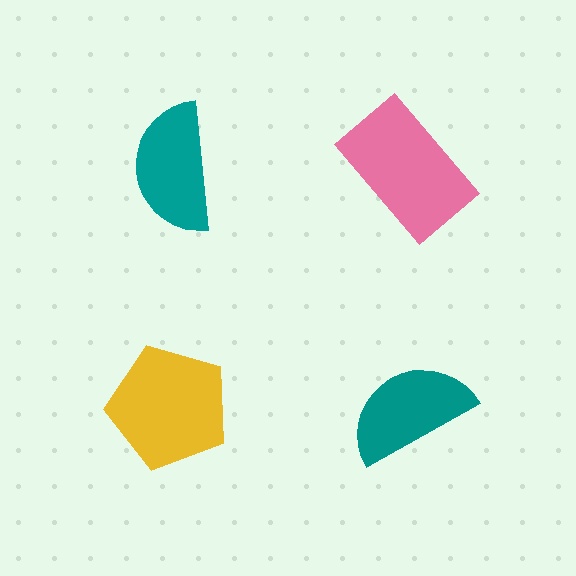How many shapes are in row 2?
2 shapes.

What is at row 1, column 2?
A pink rectangle.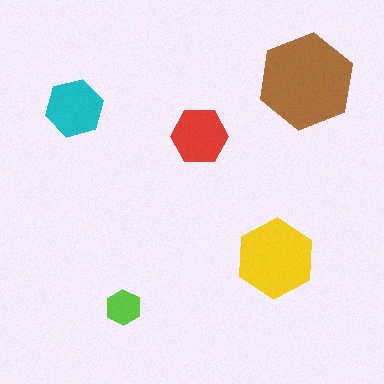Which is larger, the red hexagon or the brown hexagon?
The brown one.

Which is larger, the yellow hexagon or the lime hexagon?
The yellow one.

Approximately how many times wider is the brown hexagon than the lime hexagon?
About 2.5 times wider.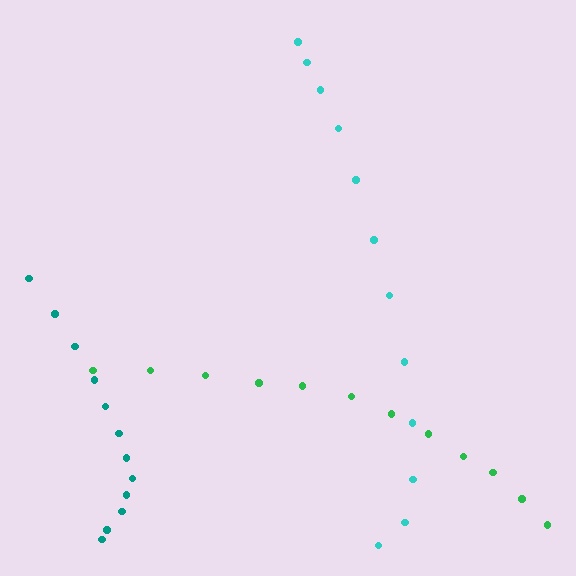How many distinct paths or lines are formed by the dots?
There are 3 distinct paths.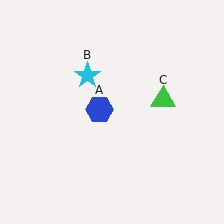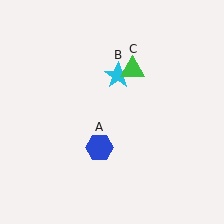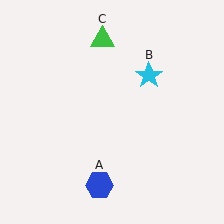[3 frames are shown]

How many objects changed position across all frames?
3 objects changed position: blue hexagon (object A), cyan star (object B), green triangle (object C).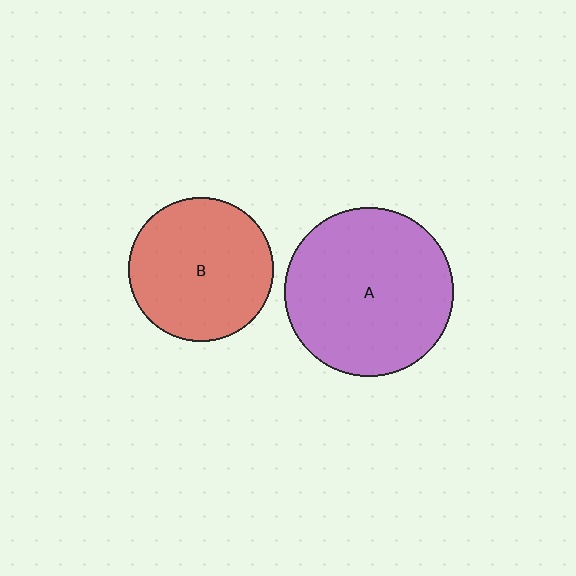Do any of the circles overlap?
No, none of the circles overlap.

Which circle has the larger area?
Circle A (purple).